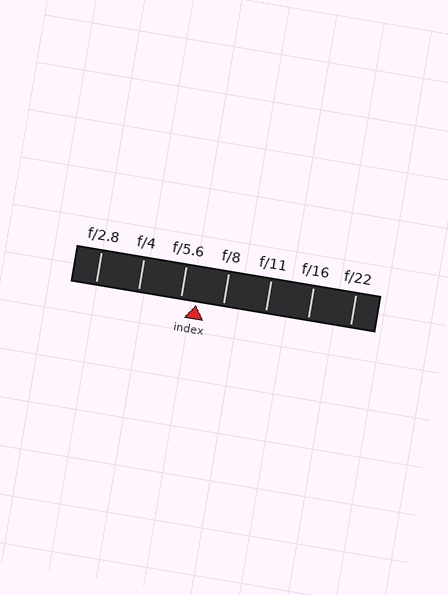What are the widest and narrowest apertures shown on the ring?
The widest aperture shown is f/2.8 and the narrowest is f/22.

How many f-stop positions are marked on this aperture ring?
There are 7 f-stop positions marked.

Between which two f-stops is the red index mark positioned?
The index mark is between f/5.6 and f/8.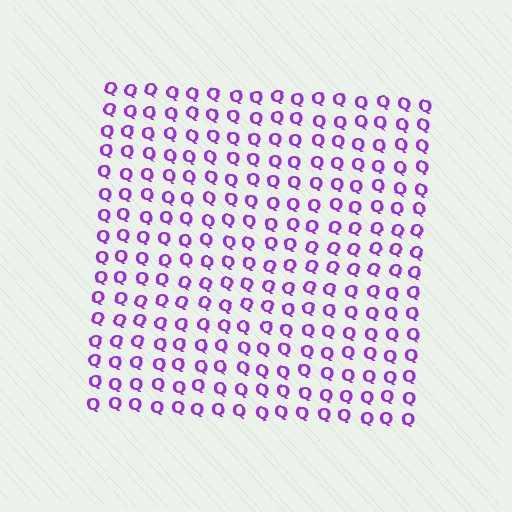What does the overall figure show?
The overall figure shows a square.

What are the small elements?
The small elements are letter Q's.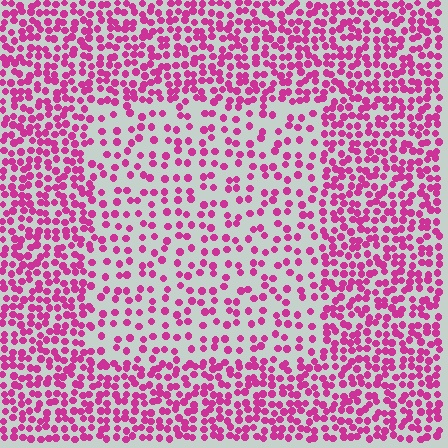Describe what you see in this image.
The image contains small magenta elements arranged at two different densities. A rectangle-shaped region is visible where the elements are less densely packed than the surrounding area.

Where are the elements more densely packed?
The elements are more densely packed outside the rectangle boundary.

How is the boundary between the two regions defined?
The boundary is defined by a change in element density (approximately 2.0x ratio). All elements are the same color, size, and shape.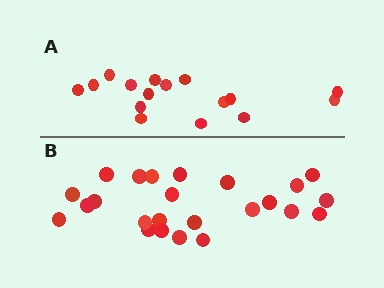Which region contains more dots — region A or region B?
Region B (the bottom region) has more dots.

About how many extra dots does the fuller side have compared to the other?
Region B has roughly 8 or so more dots than region A.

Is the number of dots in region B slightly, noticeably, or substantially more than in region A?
Region B has substantially more. The ratio is roughly 1.5 to 1.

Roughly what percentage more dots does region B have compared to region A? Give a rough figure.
About 50% more.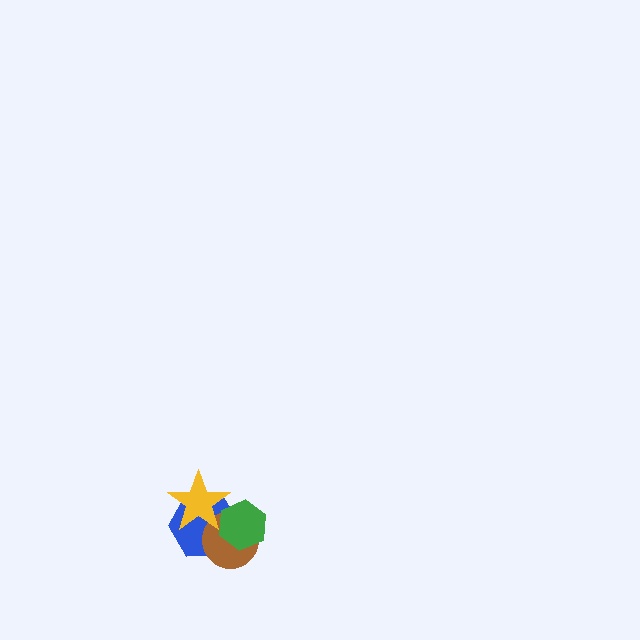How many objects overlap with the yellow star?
3 objects overlap with the yellow star.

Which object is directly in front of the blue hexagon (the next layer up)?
The brown circle is directly in front of the blue hexagon.